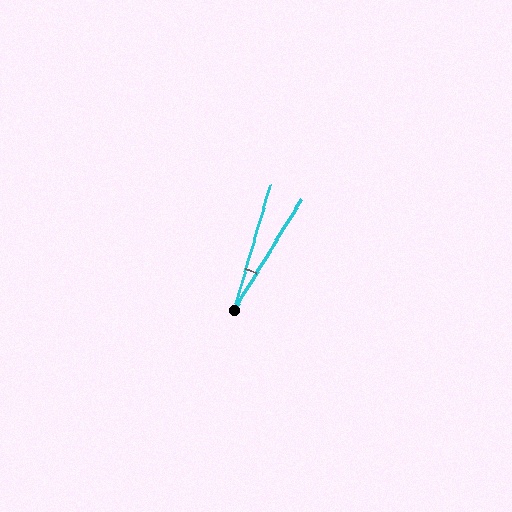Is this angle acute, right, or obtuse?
It is acute.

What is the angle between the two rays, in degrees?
Approximately 15 degrees.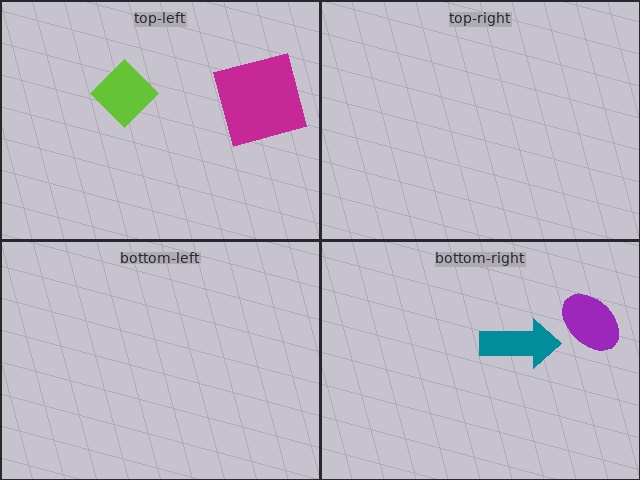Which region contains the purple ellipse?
The bottom-right region.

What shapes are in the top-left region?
The magenta square, the lime diamond.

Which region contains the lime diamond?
The top-left region.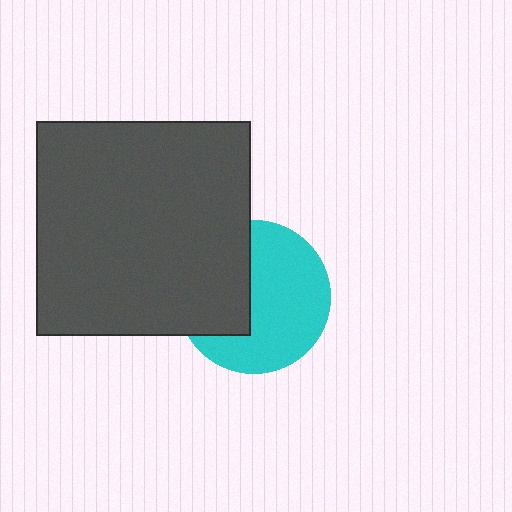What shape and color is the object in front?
The object in front is a dark gray square.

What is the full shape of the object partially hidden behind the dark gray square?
The partially hidden object is a cyan circle.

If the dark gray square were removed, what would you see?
You would see the complete cyan circle.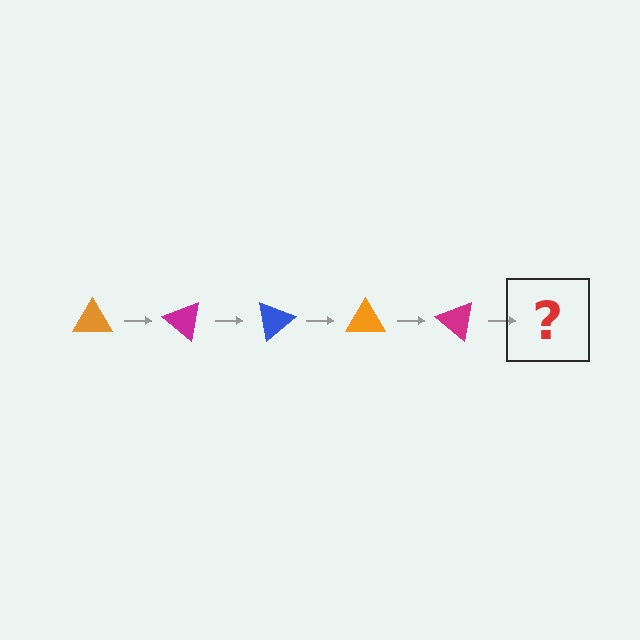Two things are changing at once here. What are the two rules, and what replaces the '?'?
The two rules are that it rotates 40 degrees each step and the color cycles through orange, magenta, and blue. The '?' should be a blue triangle, rotated 200 degrees from the start.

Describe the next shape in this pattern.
It should be a blue triangle, rotated 200 degrees from the start.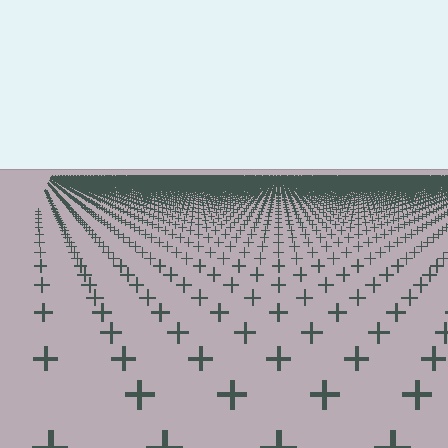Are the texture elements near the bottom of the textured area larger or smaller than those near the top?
Larger. Near the bottom, elements are closer to the viewer and appear at a bigger on-screen size.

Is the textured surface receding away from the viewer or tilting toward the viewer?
The surface is receding away from the viewer. Texture elements get smaller and denser toward the top.